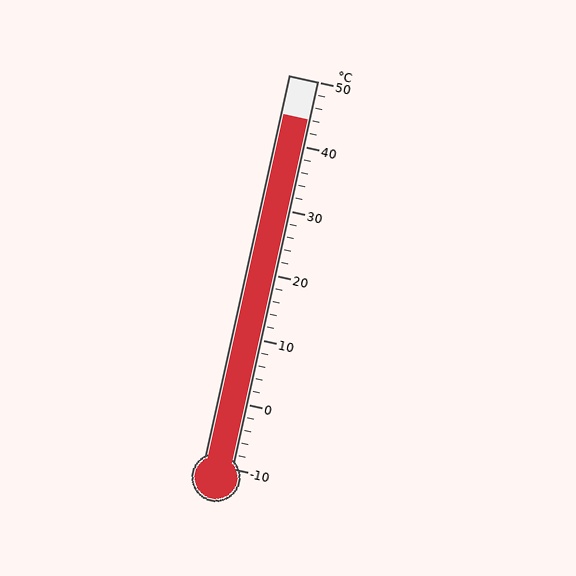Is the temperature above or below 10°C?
The temperature is above 10°C.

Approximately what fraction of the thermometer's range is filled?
The thermometer is filled to approximately 90% of its range.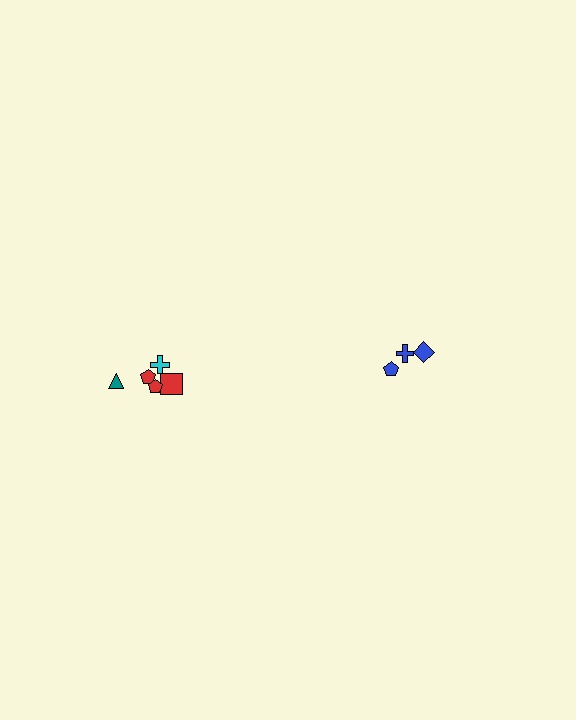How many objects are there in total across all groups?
There are 8 objects.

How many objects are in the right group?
There are 3 objects.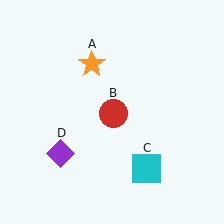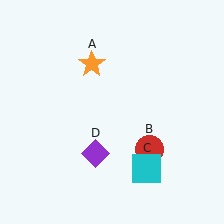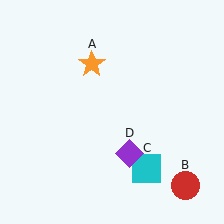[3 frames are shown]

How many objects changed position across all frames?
2 objects changed position: red circle (object B), purple diamond (object D).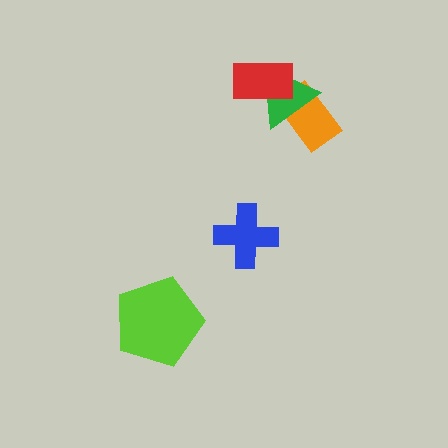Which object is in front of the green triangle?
The red rectangle is in front of the green triangle.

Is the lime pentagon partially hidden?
No, no other shape covers it.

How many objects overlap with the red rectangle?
1 object overlaps with the red rectangle.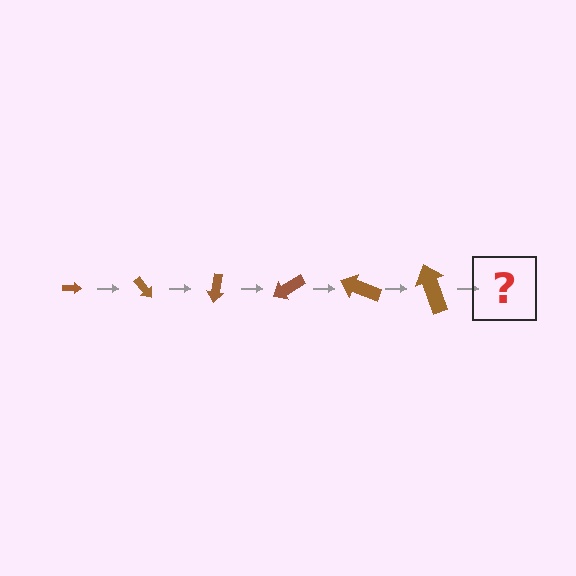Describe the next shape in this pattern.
It should be an arrow, larger than the previous one and rotated 300 degrees from the start.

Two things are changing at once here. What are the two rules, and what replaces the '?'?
The two rules are that the arrow grows larger each step and it rotates 50 degrees each step. The '?' should be an arrow, larger than the previous one and rotated 300 degrees from the start.